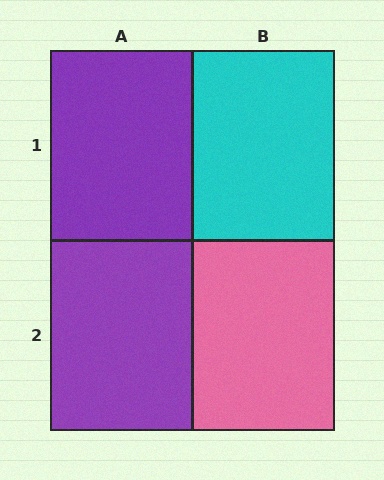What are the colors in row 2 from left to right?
Purple, pink.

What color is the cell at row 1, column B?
Cyan.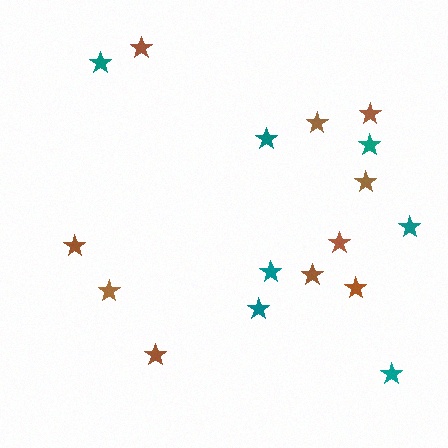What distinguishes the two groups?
There are 2 groups: one group of teal stars (7) and one group of brown stars (10).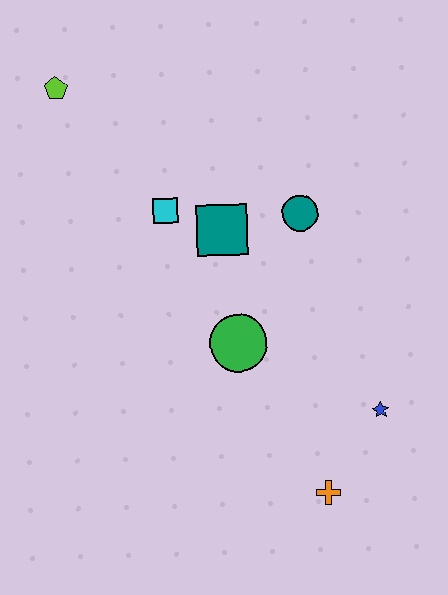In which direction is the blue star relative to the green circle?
The blue star is to the right of the green circle.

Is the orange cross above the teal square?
No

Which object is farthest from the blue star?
The lime pentagon is farthest from the blue star.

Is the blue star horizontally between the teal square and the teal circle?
No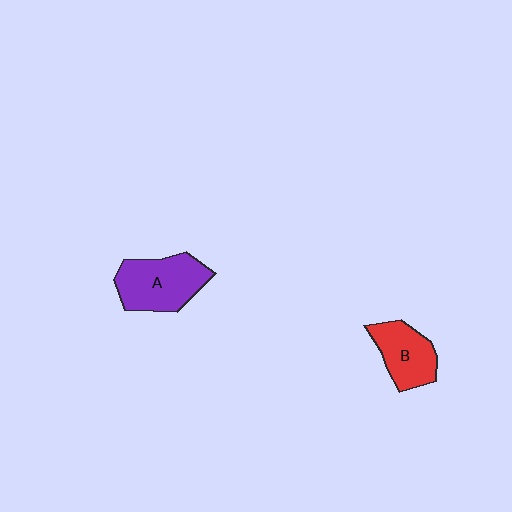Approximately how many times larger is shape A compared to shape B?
Approximately 1.3 times.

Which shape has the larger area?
Shape A (purple).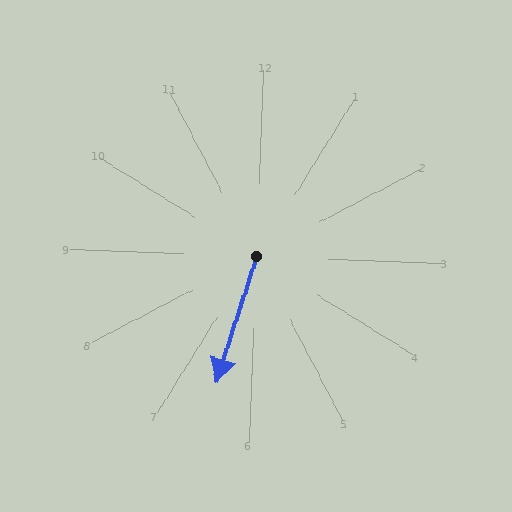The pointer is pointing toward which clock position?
Roughly 7 o'clock.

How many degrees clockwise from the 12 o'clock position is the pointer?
Approximately 196 degrees.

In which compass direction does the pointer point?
South.